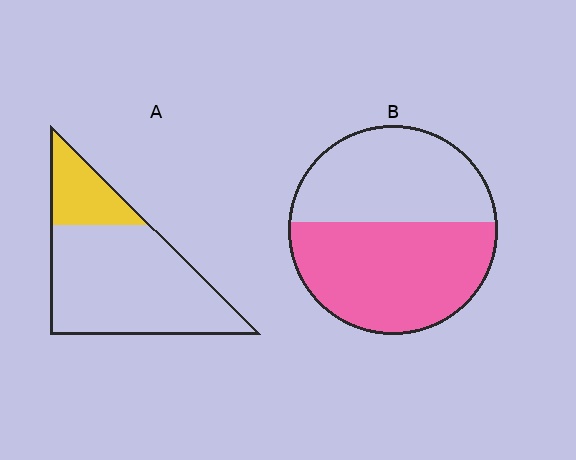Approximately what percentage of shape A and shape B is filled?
A is approximately 25% and B is approximately 55%.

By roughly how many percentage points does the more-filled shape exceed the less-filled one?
By roughly 30 percentage points (B over A).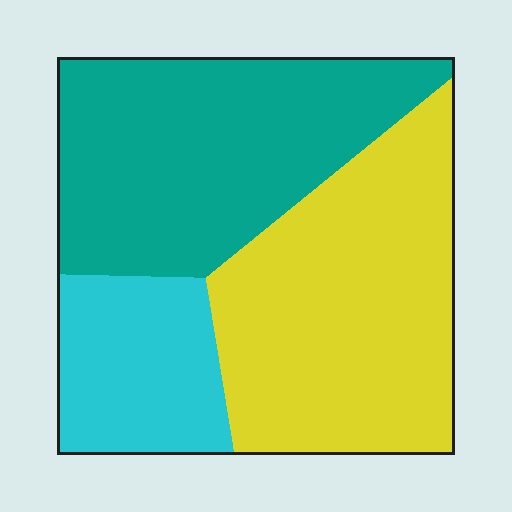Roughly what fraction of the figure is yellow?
Yellow takes up about two fifths (2/5) of the figure.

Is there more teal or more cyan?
Teal.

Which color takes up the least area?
Cyan, at roughly 20%.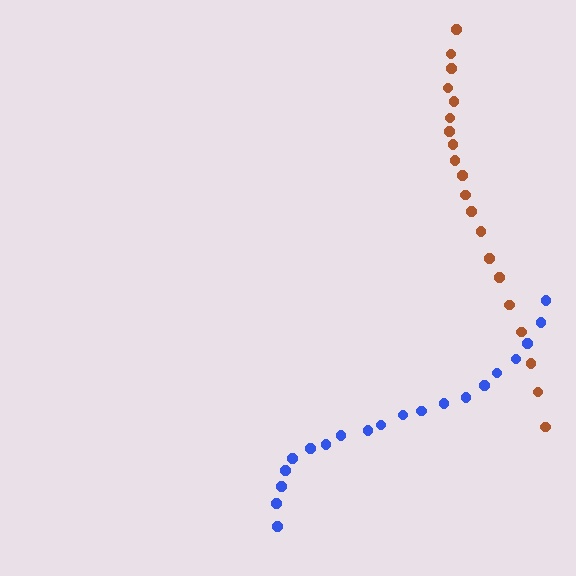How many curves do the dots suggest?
There are 2 distinct paths.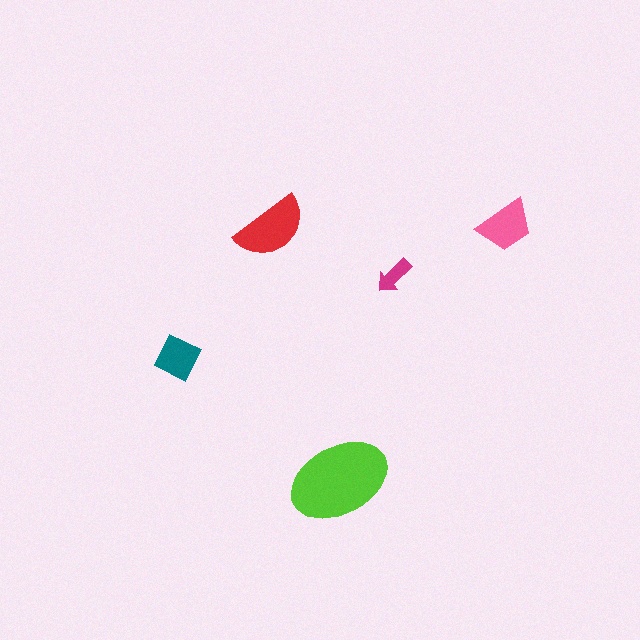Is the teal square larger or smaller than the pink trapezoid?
Smaller.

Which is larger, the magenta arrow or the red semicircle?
The red semicircle.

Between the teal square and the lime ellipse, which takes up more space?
The lime ellipse.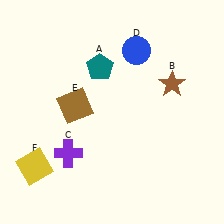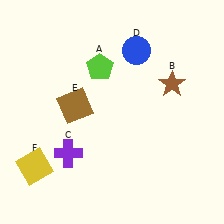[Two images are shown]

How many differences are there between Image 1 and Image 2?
There is 1 difference between the two images.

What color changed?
The pentagon (A) changed from teal in Image 1 to lime in Image 2.